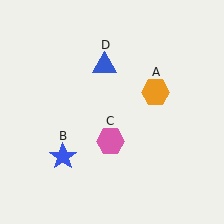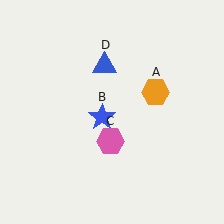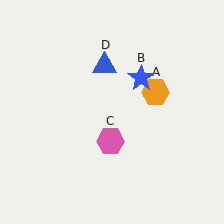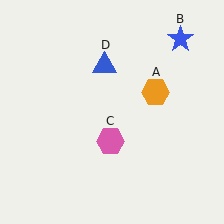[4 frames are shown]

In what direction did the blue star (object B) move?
The blue star (object B) moved up and to the right.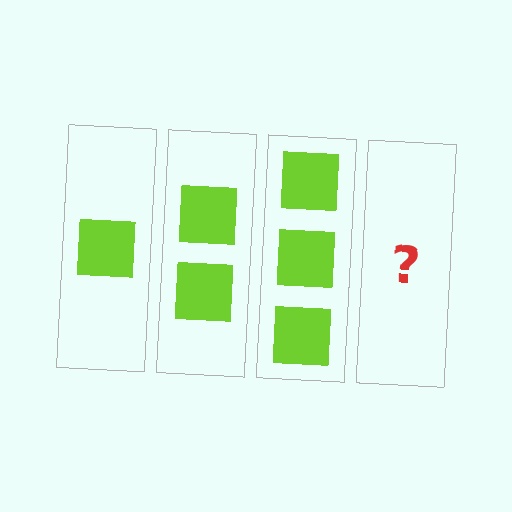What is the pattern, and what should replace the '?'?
The pattern is that each step adds one more square. The '?' should be 4 squares.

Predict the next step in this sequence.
The next step is 4 squares.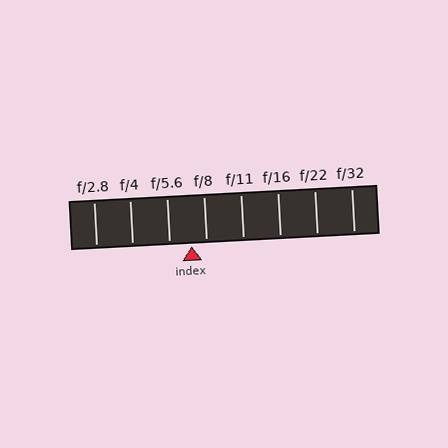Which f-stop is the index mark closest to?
The index mark is closest to f/8.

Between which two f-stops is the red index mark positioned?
The index mark is between f/5.6 and f/8.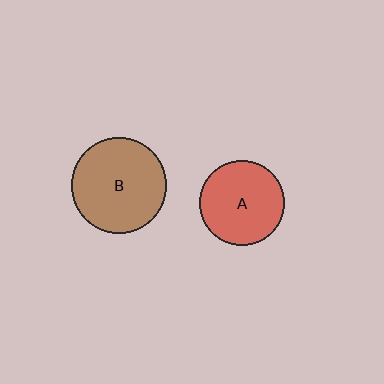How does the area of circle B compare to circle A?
Approximately 1.3 times.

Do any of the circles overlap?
No, none of the circles overlap.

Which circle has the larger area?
Circle B (brown).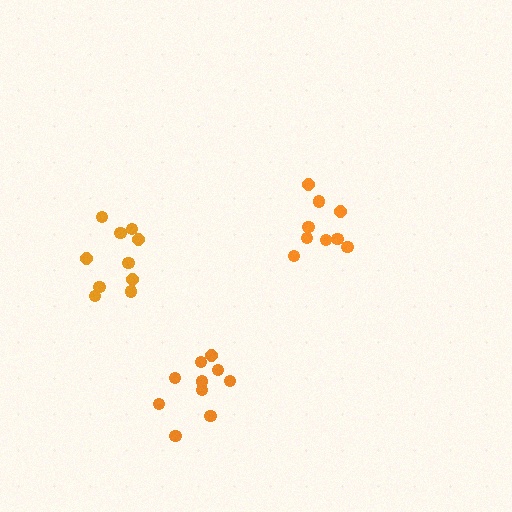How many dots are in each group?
Group 1: 9 dots, Group 2: 10 dots, Group 3: 10 dots (29 total).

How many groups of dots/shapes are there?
There are 3 groups.